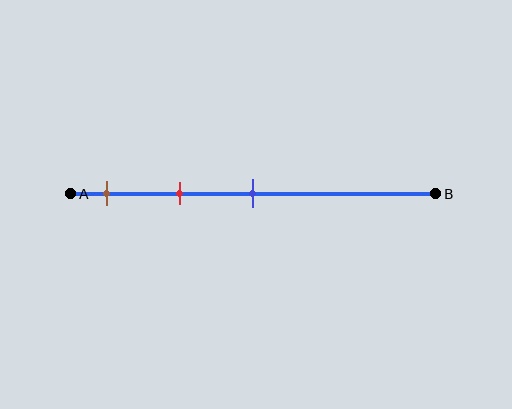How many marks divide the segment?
There are 3 marks dividing the segment.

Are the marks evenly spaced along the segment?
Yes, the marks are approximately evenly spaced.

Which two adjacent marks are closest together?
The brown and red marks are the closest adjacent pair.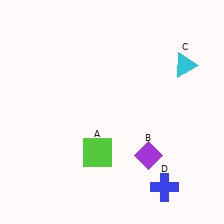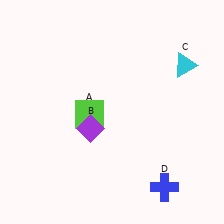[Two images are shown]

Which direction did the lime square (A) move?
The lime square (A) moved up.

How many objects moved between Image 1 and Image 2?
2 objects moved between the two images.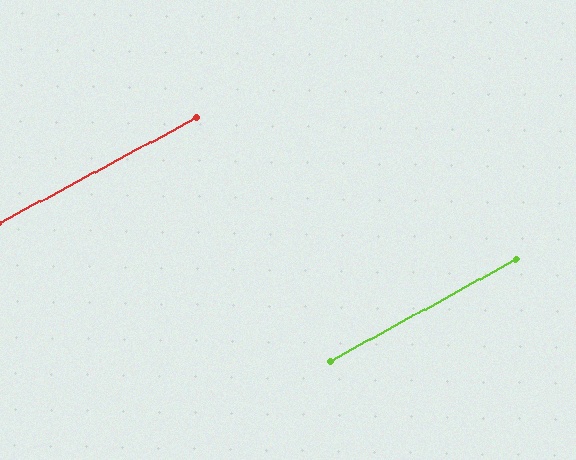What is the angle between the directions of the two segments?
Approximately 1 degree.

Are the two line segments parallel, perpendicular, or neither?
Parallel — their directions differ by only 0.7°.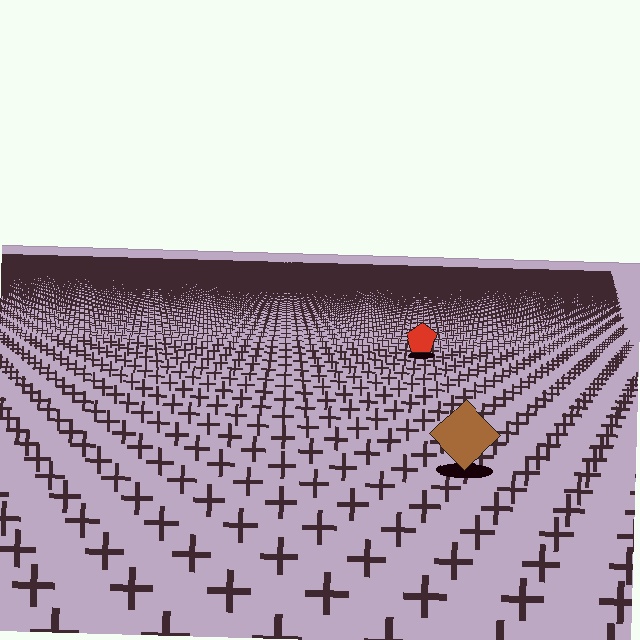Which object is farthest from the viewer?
The red pentagon is farthest from the viewer. It appears smaller and the ground texture around it is denser.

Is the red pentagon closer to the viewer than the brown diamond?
No. The brown diamond is closer — you can tell from the texture gradient: the ground texture is coarser near it.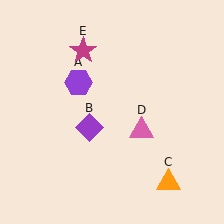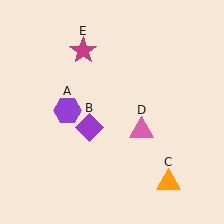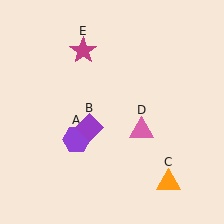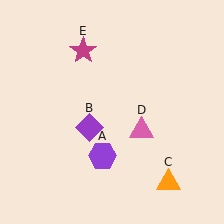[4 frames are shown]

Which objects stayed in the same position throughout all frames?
Purple diamond (object B) and orange triangle (object C) and pink triangle (object D) and magenta star (object E) remained stationary.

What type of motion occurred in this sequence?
The purple hexagon (object A) rotated counterclockwise around the center of the scene.